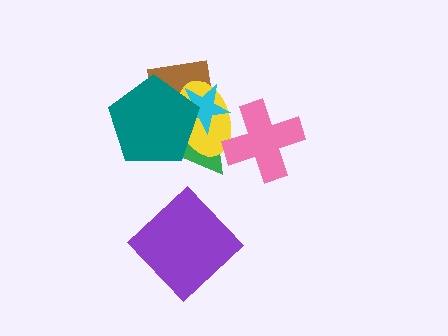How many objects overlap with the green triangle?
5 objects overlap with the green triangle.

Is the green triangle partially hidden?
Yes, it is partially covered by another shape.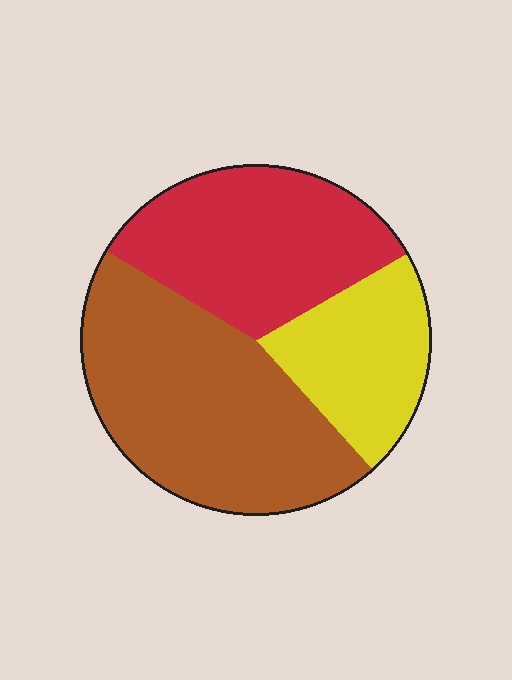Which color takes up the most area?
Brown, at roughly 45%.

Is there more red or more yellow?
Red.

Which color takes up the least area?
Yellow, at roughly 20%.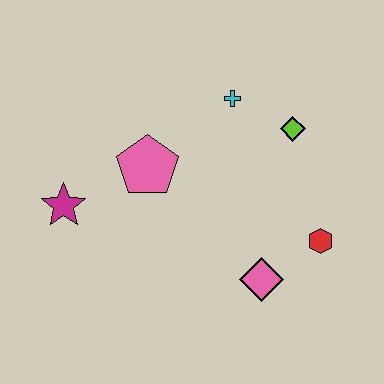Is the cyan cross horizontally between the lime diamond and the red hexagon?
No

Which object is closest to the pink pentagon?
The magenta star is closest to the pink pentagon.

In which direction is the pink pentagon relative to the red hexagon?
The pink pentagon is to the left of the red hexagon.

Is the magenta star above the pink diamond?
Yes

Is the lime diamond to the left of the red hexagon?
Yes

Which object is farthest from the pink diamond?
The magenta star is farthest from the pink diamond.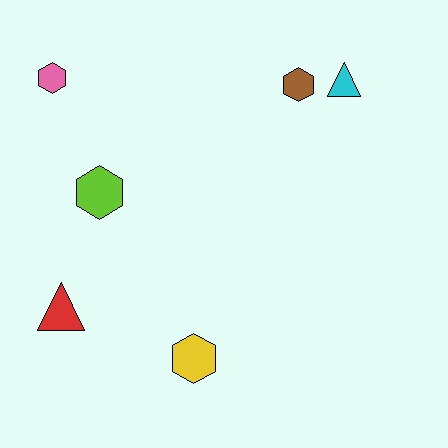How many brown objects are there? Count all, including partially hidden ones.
There is 1 brown object.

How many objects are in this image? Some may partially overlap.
There are 6 objects.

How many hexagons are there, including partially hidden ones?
There are 4 hexagons.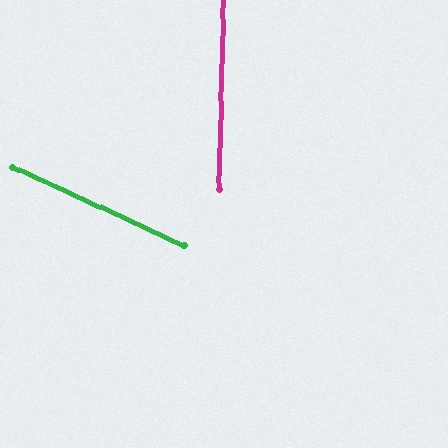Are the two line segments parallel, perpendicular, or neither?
Neither parallel nor perpendicular — they differ by about 67°.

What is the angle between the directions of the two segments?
Approximately 67 degrees.